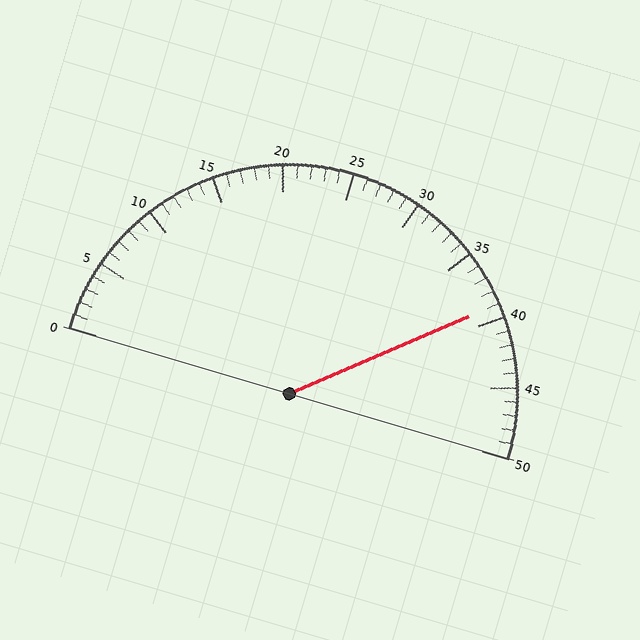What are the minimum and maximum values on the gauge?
The gauge ranges from 0 to 50.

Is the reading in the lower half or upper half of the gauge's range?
The reading is in the upper half of the range (0 to 50).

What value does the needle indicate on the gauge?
The needle indicates approximately 39.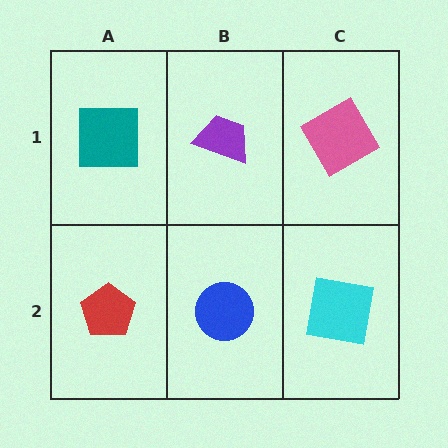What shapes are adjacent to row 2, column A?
A teal square (row 1, column A), a blue circle (row 2, column B).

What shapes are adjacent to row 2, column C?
A pink diamond (row 1, column C), a blue circle (row 2, column B).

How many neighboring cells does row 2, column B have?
3.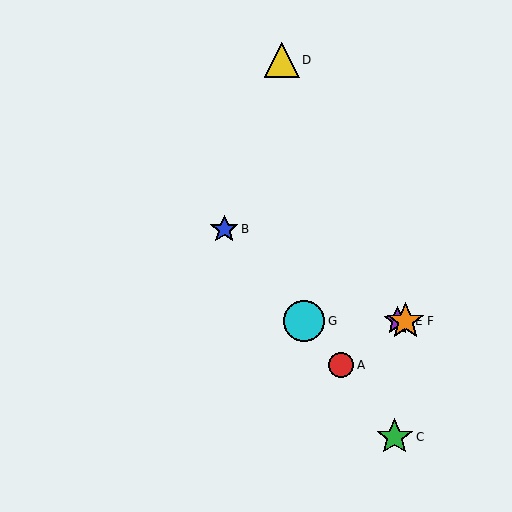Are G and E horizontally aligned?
Yes, both are at y≈321.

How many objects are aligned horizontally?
3 objects (E, F, G) are aligned horizontally.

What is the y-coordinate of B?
Object B is at y≈229.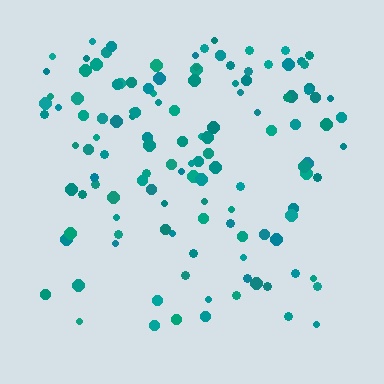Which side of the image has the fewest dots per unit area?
The bottom.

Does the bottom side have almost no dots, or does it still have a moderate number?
Still a moderate number, just noticeably fewer than the top.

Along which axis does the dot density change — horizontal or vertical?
Vertical.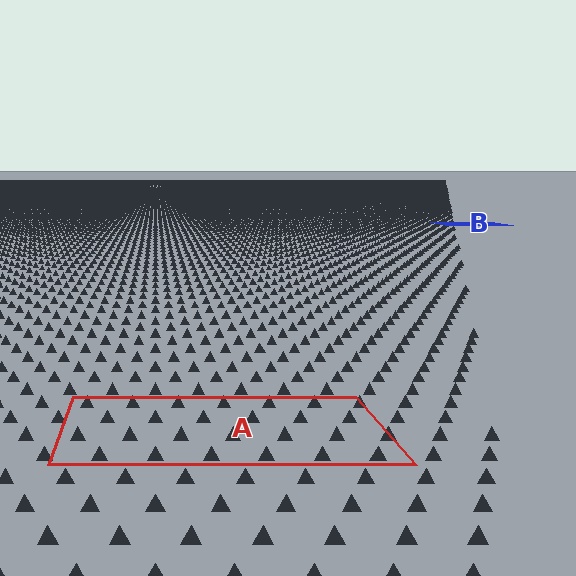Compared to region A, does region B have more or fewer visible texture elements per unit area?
Region B has more texture elements per unit area — they are packed more densely because it is farther away.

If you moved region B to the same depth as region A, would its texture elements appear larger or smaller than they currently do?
They would appear larger. At a closer depth, the same texture elements are projected at a bigger on-screen size.